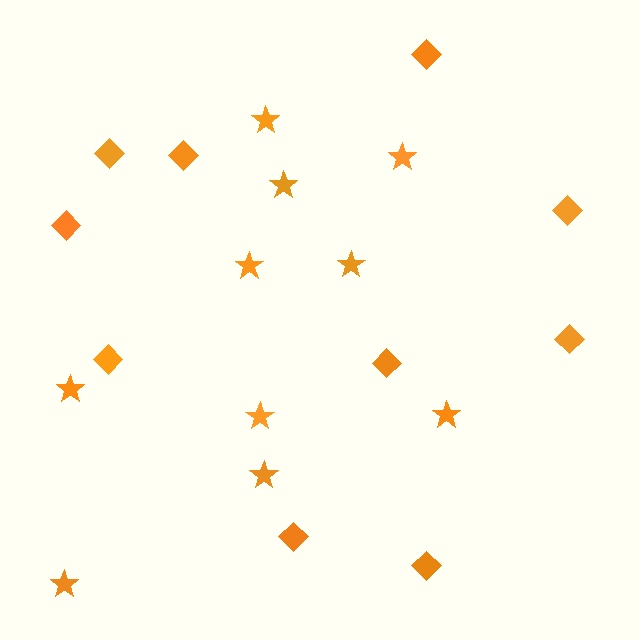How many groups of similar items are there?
There are 2 groups: one group of diamonds (10) and one group of stars (10).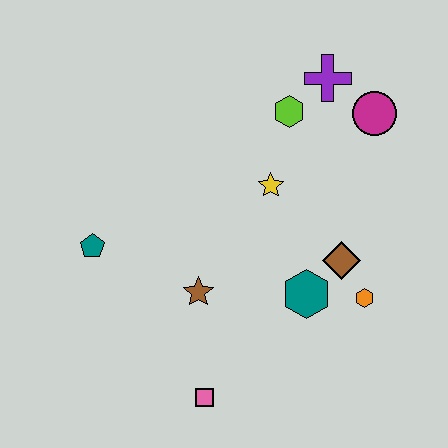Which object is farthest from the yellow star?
The pink square is farthest from the yellow star.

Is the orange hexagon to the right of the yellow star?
Yes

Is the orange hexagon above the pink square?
Yes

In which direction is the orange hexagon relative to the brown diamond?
The orange hexagon is below the brown diamond.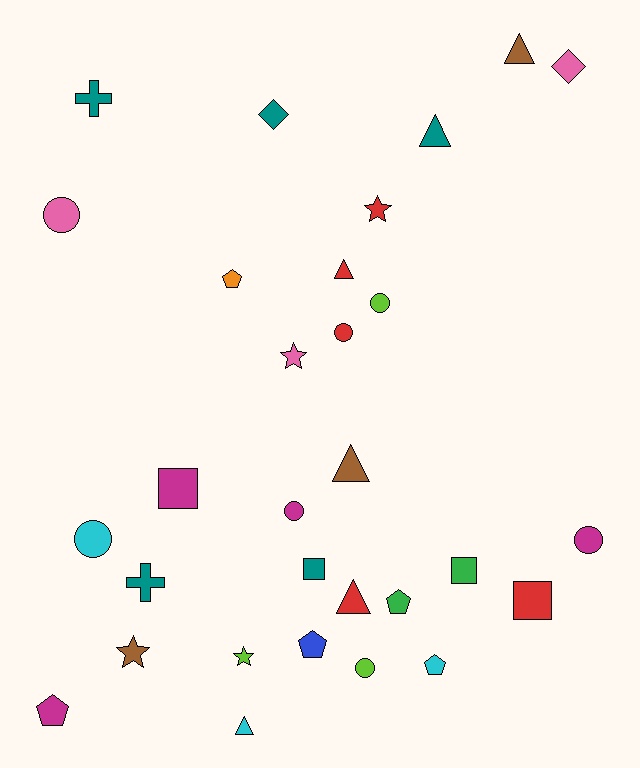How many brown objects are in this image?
There are 3 brown objects.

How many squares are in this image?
There are 4 squares.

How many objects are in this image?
There are 30 objects.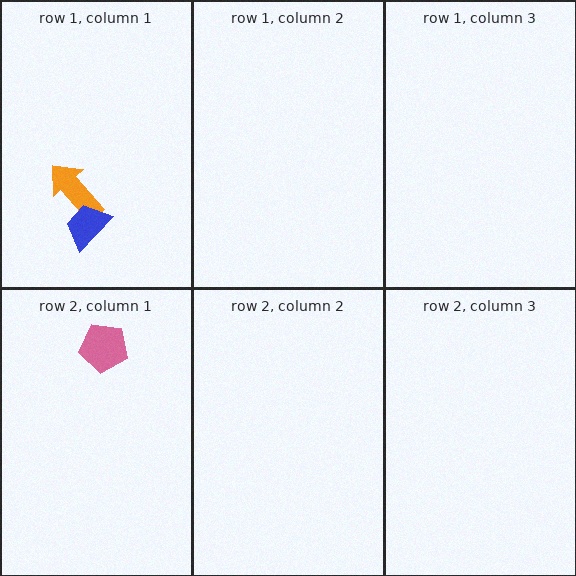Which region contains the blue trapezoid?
The row 1, column 1 region.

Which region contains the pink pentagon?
The row 2, column 1 region.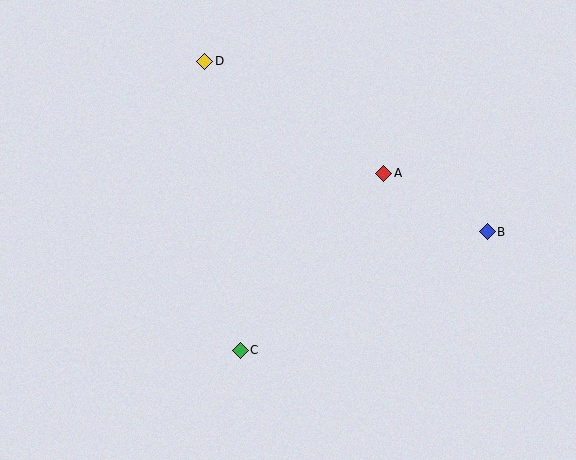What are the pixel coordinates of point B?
Point B is at (487, 232).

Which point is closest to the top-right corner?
Point B is closest to the top-right corner.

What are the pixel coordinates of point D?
Point D is at (205, 61).